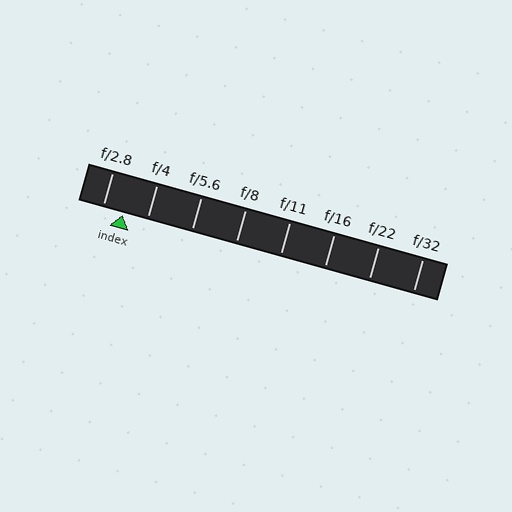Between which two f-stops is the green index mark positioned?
The index mark is between f/2.8 and f/4.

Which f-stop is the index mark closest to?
The index mark is closest to f/2.8.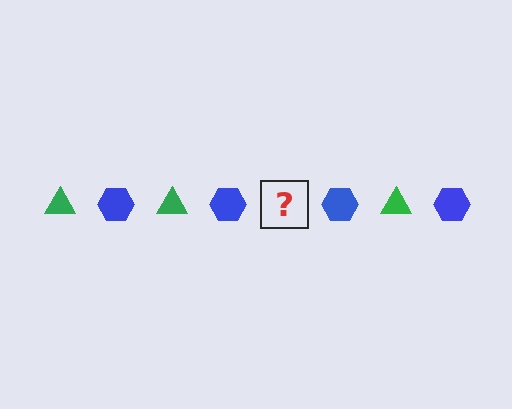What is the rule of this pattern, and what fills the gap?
The rule is that the pattern alternates between green triangle and blue hexagon. The gap should be filled with a green triangle.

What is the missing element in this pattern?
The missing element is a green triangle.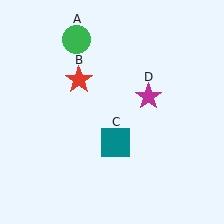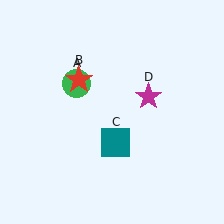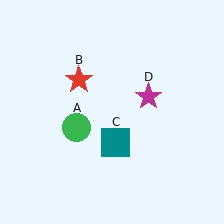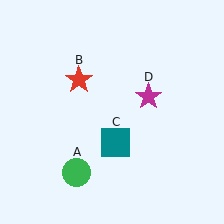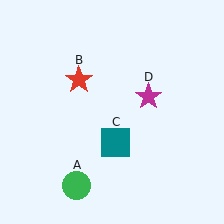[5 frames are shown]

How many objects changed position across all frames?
1 object changed position: green circle (object A).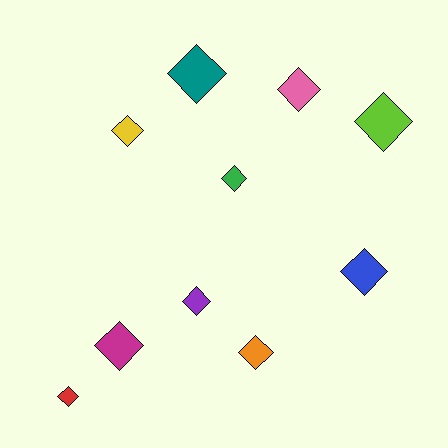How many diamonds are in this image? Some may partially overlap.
There are 10 diamonds.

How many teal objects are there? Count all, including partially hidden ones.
There is 1 teal object.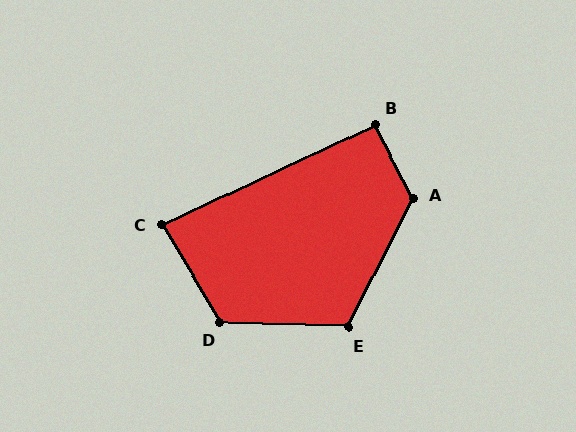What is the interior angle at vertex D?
Approximately 123 degrees (obtuse).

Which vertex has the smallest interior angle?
C, at approximately 84 degrees.